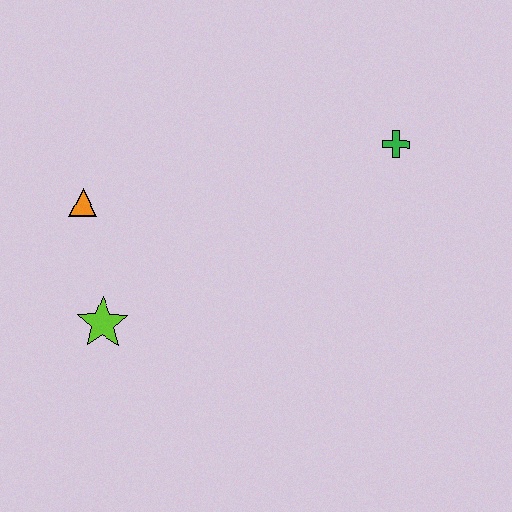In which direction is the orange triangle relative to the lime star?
The orange triangle is above the lime star.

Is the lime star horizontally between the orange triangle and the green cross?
Yes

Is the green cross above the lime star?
Yes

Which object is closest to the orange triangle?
The lime star is closest to the orange triangle.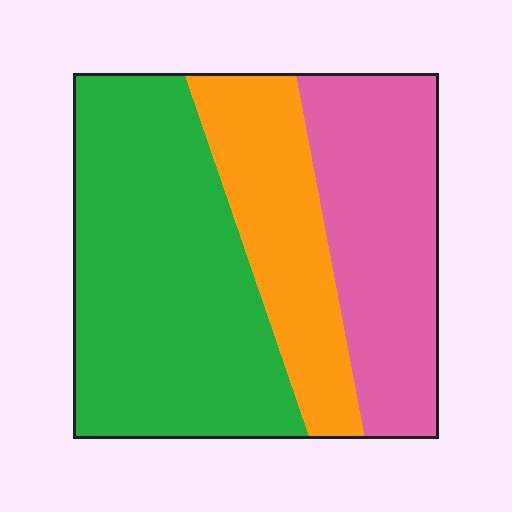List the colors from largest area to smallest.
From largest to smallest: green, pink, orange.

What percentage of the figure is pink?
Pink takes up about one third (1/3) of the figure.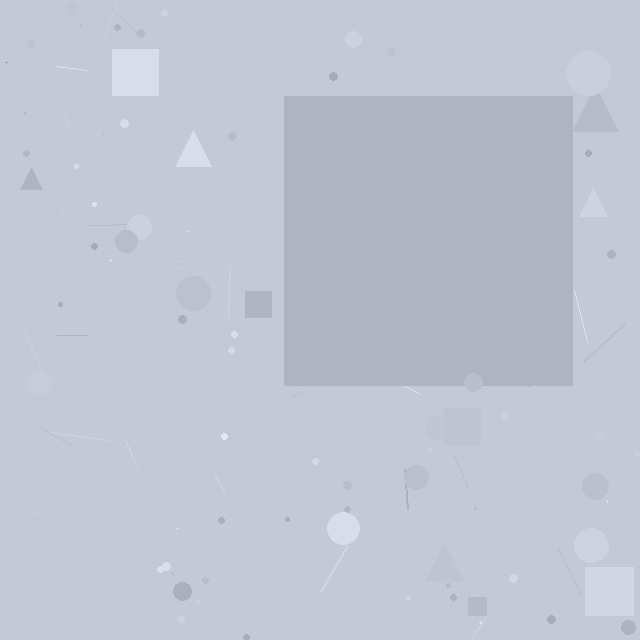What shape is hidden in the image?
A square is hidden in the image.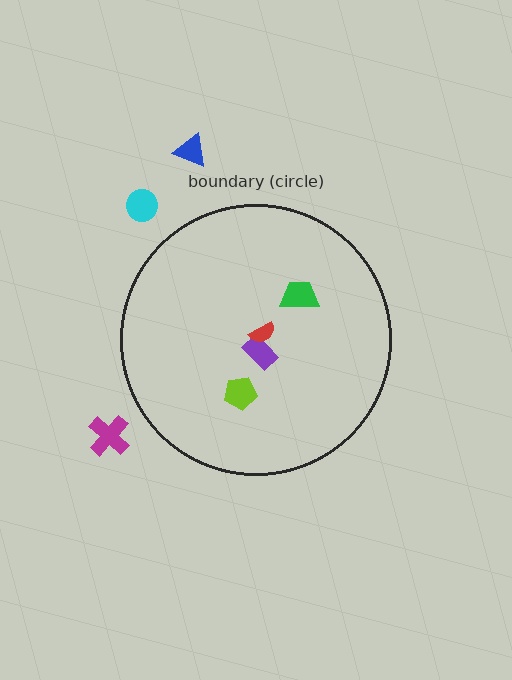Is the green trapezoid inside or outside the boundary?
Inside.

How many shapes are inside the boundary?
4 inside, 3 outside.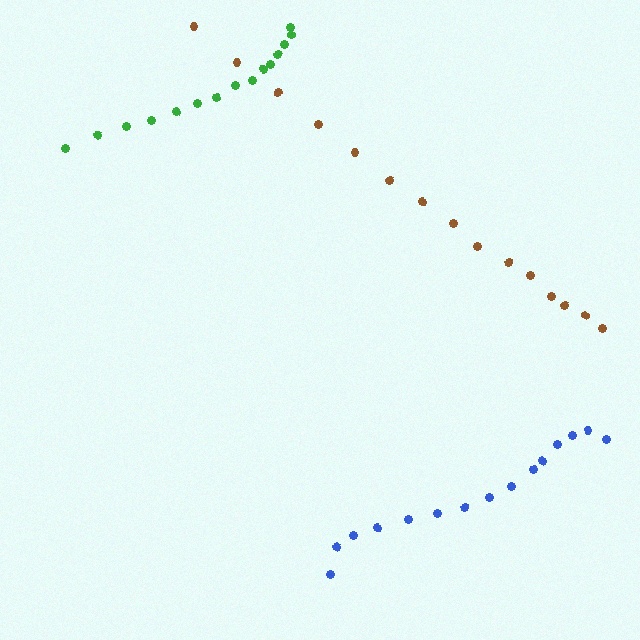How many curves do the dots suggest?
There are 3 distinct paths.